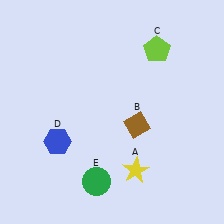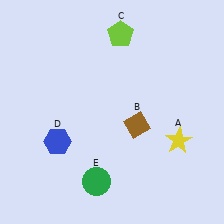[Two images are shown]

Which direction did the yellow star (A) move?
The yellow star (A) moved right.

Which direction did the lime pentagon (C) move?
The lime pentagon (C) moved left.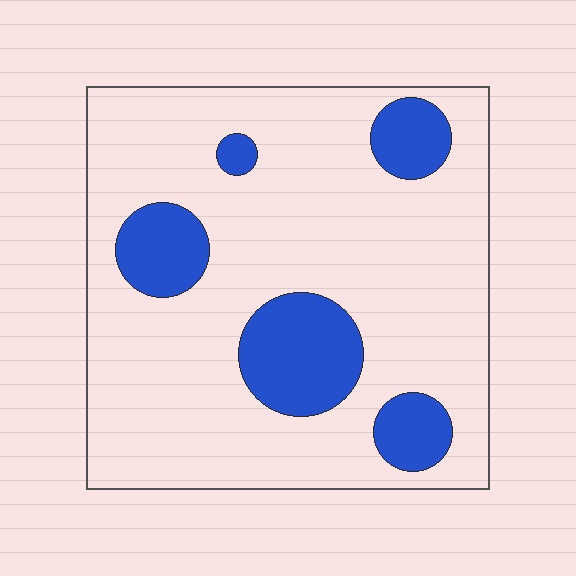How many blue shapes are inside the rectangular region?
5.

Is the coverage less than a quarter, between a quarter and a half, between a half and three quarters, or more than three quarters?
Less than a quarter.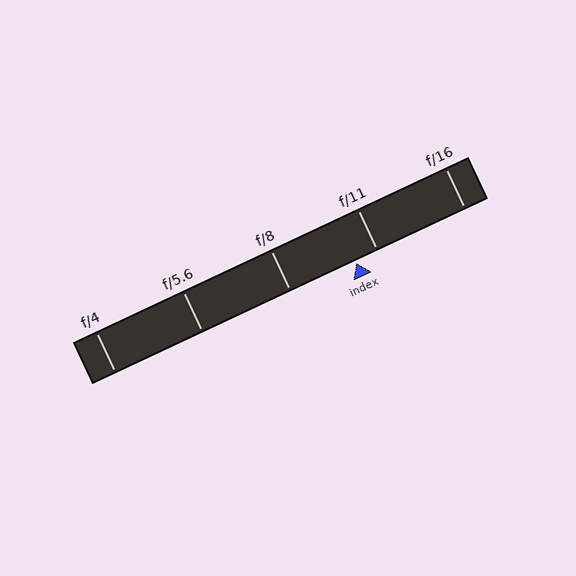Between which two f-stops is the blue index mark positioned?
The index mark is between f/8 and f/11.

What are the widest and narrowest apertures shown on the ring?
The widest aperture shown is f/4 and the narrowest is f/16.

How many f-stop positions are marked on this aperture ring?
There are 5 f-stop positions marked.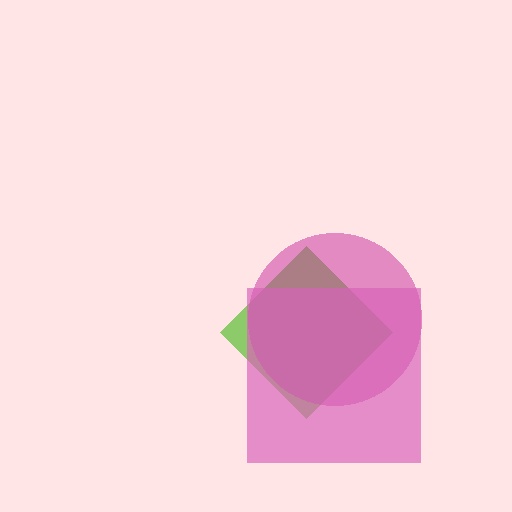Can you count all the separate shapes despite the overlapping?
Yes, there are 3 separate shapes.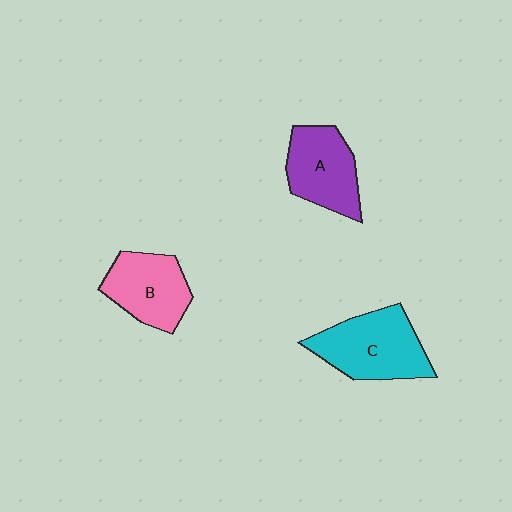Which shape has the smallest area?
Shape B (pink).